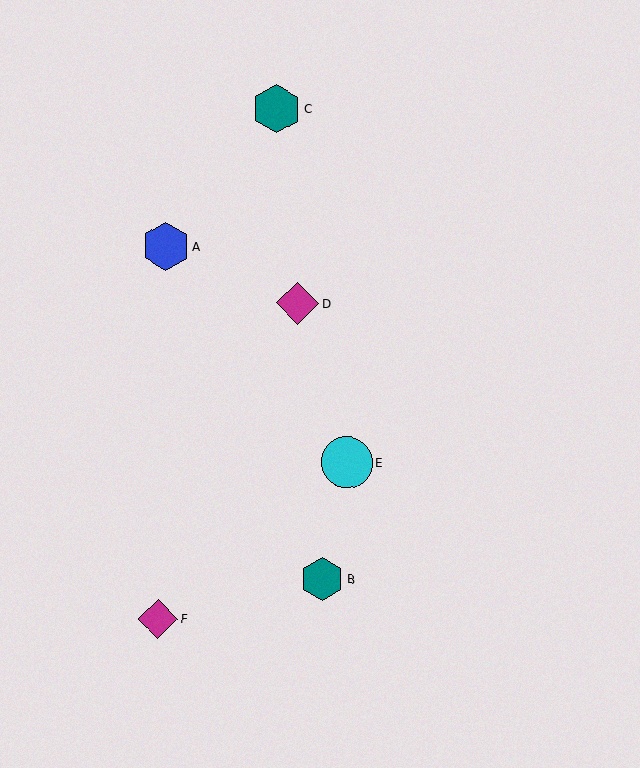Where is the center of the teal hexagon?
The center of the teal hexagon is at (322, 579).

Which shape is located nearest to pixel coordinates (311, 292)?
The magenta diamond (labeled D) at (298, 303) is nearest to that location.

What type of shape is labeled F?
Shape F is a magenta diamond.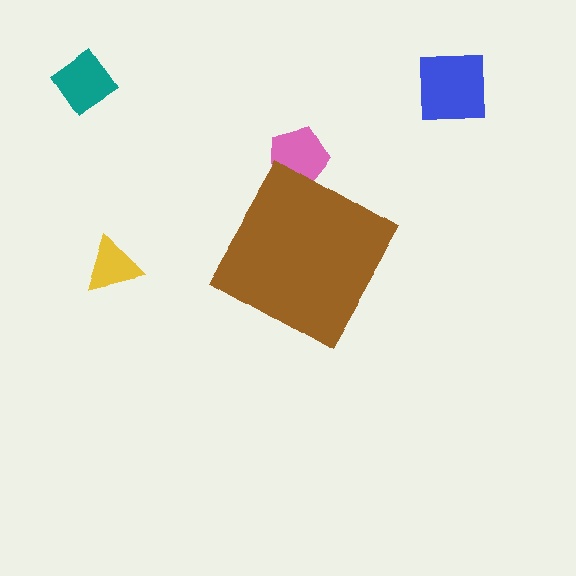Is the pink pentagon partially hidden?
Yes, the pink pentagon is partially hidden behind the brown diamond.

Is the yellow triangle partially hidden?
No, the yellow triangle is fully visible.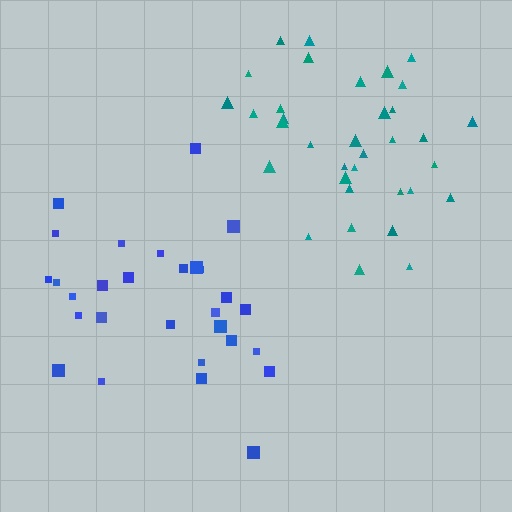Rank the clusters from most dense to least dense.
teal, blue.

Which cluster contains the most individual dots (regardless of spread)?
Teal (35).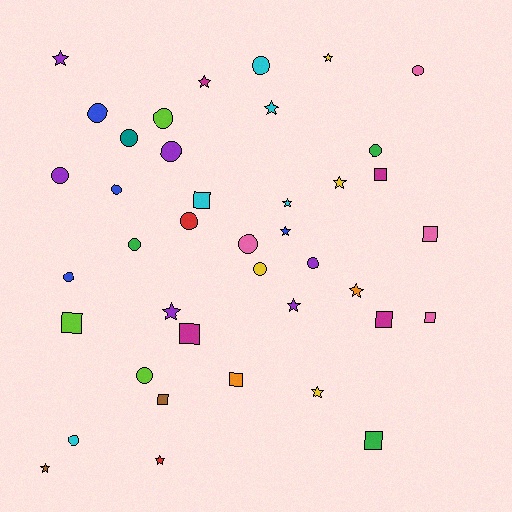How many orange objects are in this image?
There are 2 orange objects.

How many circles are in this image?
There are 17 circles.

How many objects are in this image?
There are 40 objects.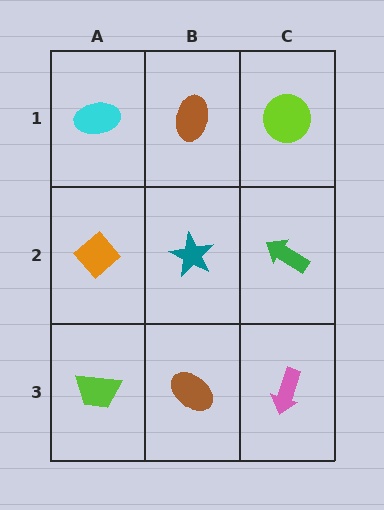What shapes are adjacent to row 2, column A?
A cyan ellipse (row 1, column A), a lime trapezoid (row 3, column A), a teal star (row 2, column B).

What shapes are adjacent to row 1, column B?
A teal star (row 2, column B), a cyan ellipse (row 1, column A), a lime circle (row 1, column C).